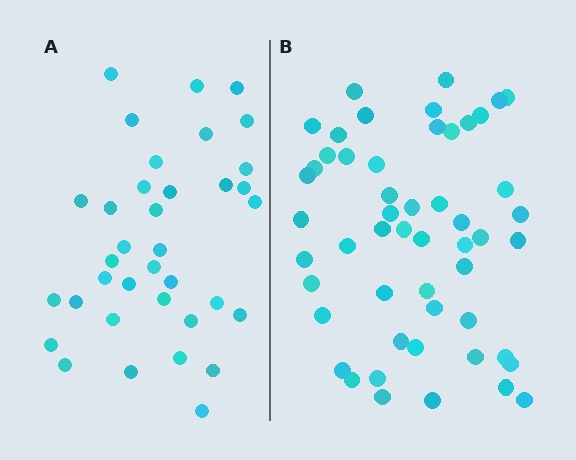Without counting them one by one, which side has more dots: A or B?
Region B (the right region) has more dots.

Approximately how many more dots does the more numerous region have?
Region B has approximately 15 more dots than region A.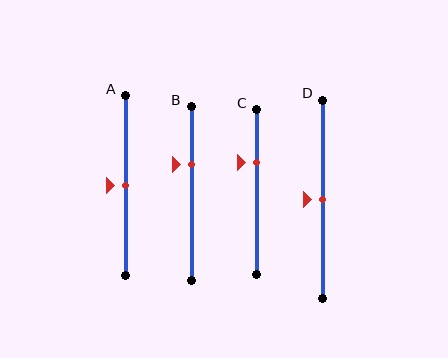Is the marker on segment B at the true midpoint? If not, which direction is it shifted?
No, the marker on segment B is shifted upward by about 17% of the segment length.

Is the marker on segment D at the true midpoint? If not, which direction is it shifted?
Yes, the marker on segment D is at the true midpoint.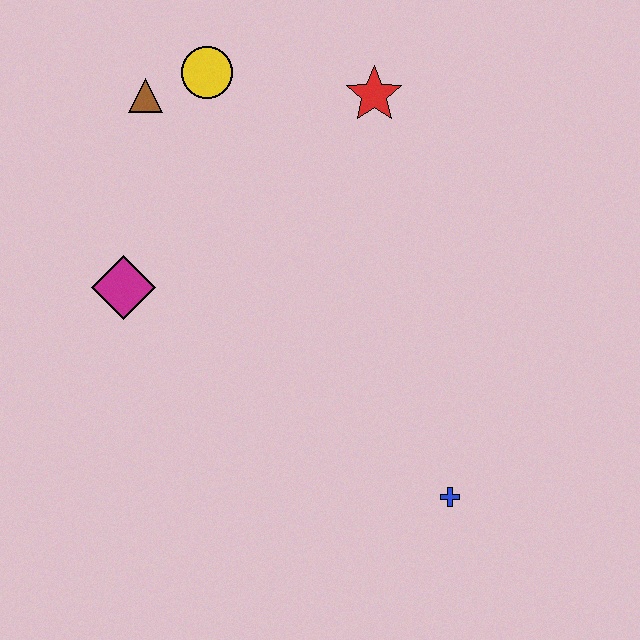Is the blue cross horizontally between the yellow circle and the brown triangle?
No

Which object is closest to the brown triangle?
The yellow circle is closest to the brown triangle.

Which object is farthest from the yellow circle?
The blue cross is farthest from the yellow circle.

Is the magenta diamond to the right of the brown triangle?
No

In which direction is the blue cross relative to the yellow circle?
The blue cross is below the yellow circle.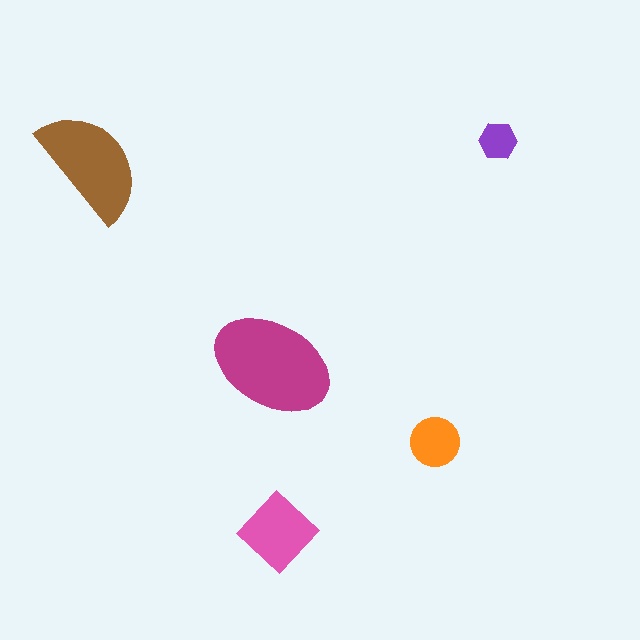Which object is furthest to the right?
The purple hexagon is rightmost.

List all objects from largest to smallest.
The magenta ellipse, the brown semicircle, the pink diamond, the orange circle, the purple hexagon.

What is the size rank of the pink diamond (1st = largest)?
3rd.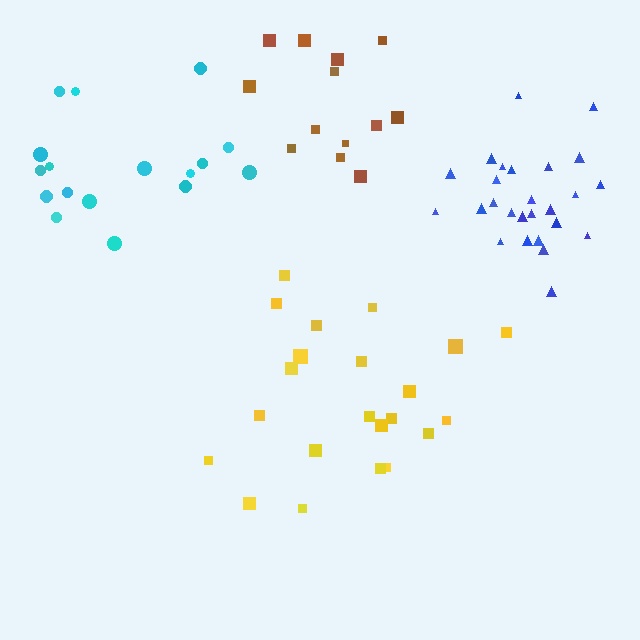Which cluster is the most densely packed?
Blue.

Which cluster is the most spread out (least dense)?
Brown.